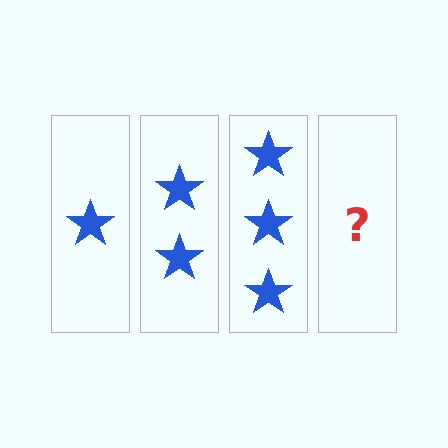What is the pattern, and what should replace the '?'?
The pattern is that each step adds one more star. The '?' should be 4 stars.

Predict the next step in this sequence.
The next step is 4 stars.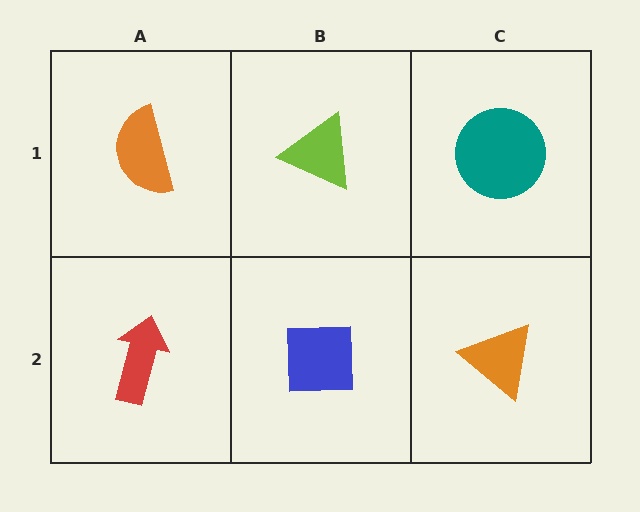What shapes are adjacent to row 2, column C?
A teal circle (row 1, column C), a blue square (row 2, column B).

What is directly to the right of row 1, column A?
A lime triangle.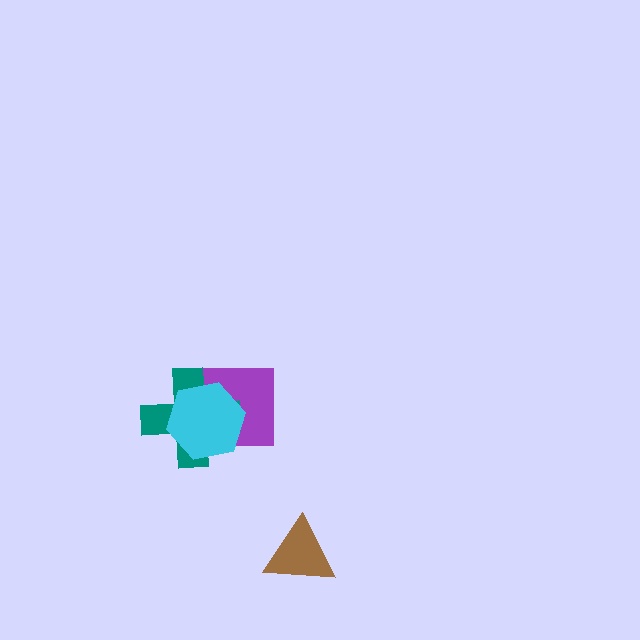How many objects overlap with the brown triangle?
0 objects overlap with the brown triangle.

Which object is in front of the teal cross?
The cyan hexagon is in front of the teal cross.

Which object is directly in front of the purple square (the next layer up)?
The teal cross is directly in front of the purple square.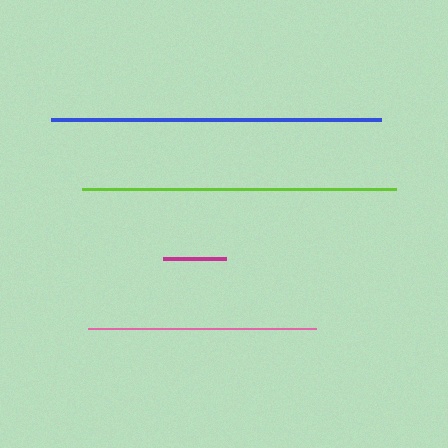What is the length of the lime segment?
The lime segment is approximately 314 pixels long.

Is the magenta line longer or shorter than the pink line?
The pink line is longer than the magenta line.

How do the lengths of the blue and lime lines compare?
The blue and lime lines are approximately the same length.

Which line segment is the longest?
The blue line is the longest at approximately 330 pixels.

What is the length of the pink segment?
The pink segment is approximately 229 pixels long.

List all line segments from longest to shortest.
From longest to shortest: blue, lime, pink, magenta.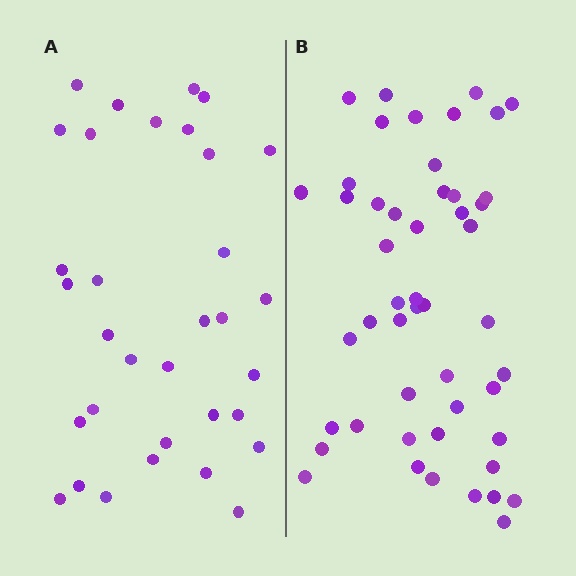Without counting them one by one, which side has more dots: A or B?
Region B (the right region) has more dots.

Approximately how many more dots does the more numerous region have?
Region B has approximately 15 more dots than region A.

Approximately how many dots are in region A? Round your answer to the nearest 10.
About 30 dots. (The exact count is 33, which rounds to 30.)